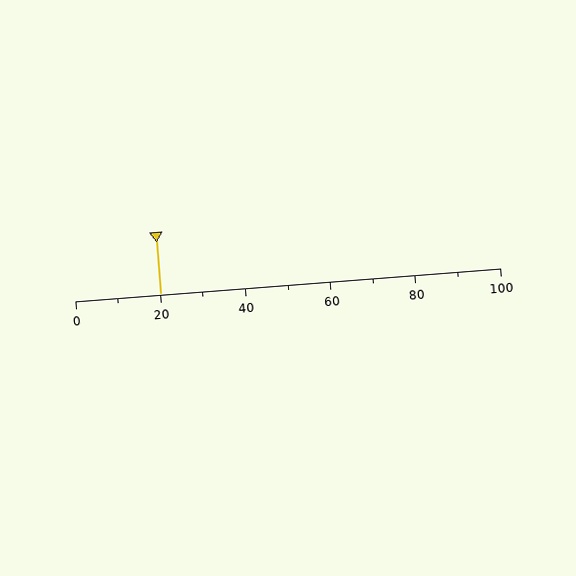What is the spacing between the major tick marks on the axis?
The major ticks are spaced 20 apart.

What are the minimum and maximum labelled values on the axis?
The axis runs from 0 to 100.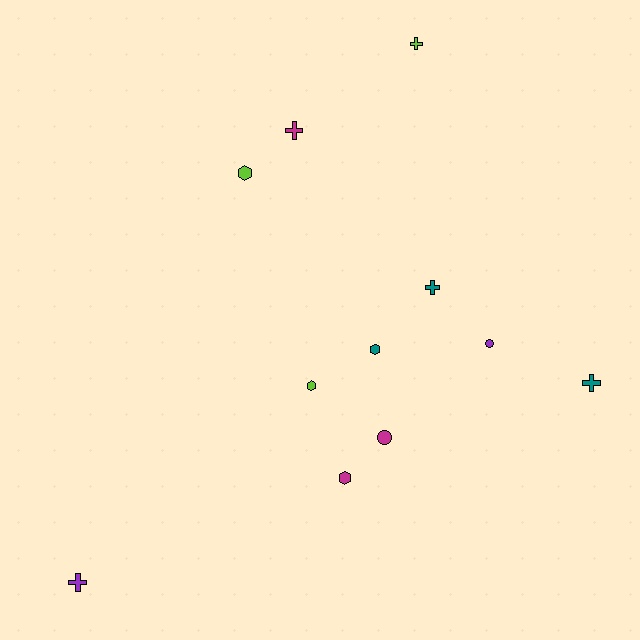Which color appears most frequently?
Magenta, with 3 objects.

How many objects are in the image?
There are 11 objects.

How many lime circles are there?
There are no lime circles.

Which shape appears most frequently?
Cross, with 5 objects.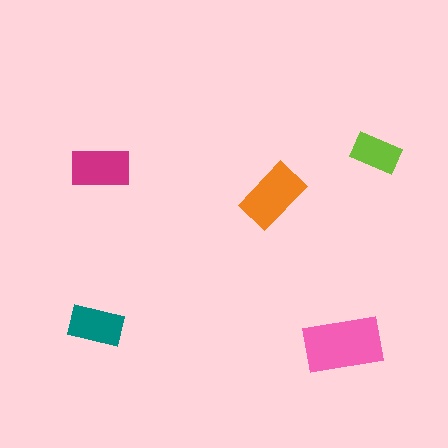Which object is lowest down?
The pink rectangle is bottommost.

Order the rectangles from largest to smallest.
the pink one, the orange one, the magenta one, the teal one, the lime one.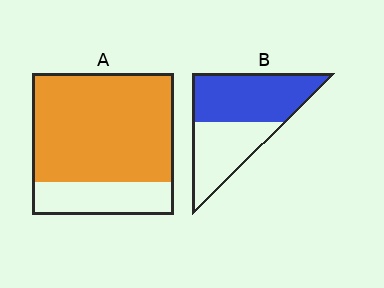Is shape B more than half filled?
Yes.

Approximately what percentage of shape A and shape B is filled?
A is approximately 75% and B is approximately 55%.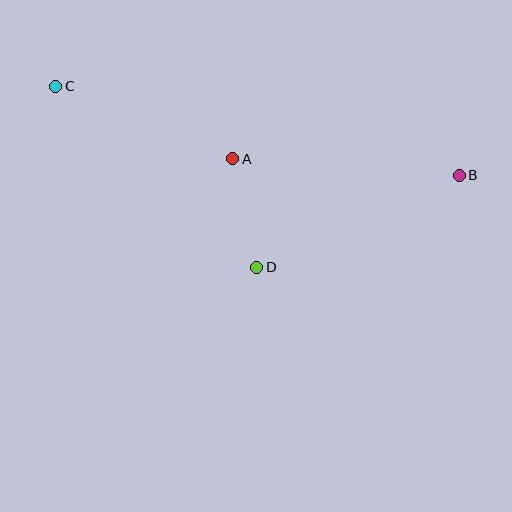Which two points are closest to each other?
Points A and D are closest to each other.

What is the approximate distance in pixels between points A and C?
The distance between A and C is approximately 192 pixels.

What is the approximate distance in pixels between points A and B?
The distance between A and B is approximately 227 pixels.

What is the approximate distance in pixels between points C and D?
The distance between C and D is approximately 271 pixels.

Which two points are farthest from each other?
Points B and C are farthest from each other.